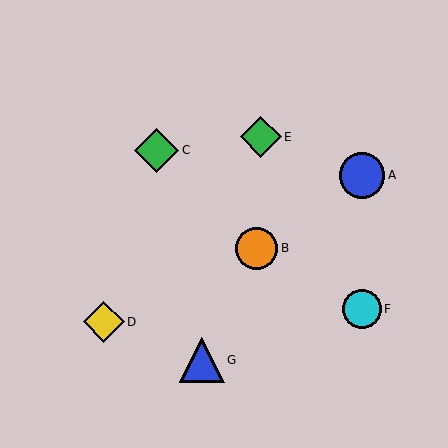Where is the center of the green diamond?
The center of the green diamond is at (261, 137).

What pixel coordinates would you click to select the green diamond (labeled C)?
Click at (157, 151) to select the green diamond C.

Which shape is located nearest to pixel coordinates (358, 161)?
The blue circle (labeled A) at (362, 175) is nearest to that location.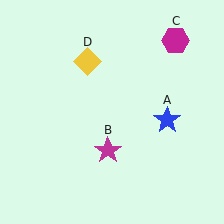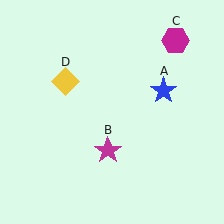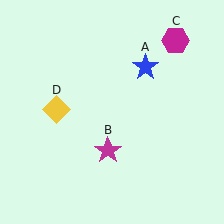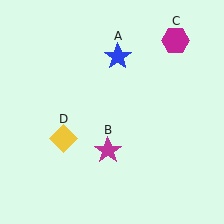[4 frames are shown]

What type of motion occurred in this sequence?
The blue star (object A), yellow diamond (object D) rotated counterclockwise around the center of the scene.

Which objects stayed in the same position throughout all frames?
Magenta star (object B) and magenta hexagon (object C) remained stationary.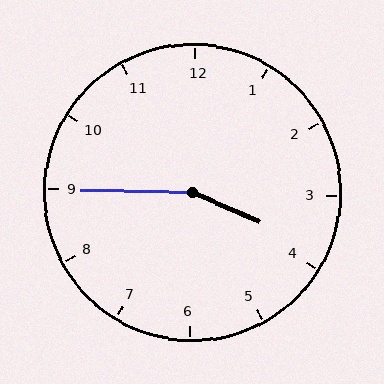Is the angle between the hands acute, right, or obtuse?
It is obtuse.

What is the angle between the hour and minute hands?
Approximately 158 degrees.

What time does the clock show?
3:45.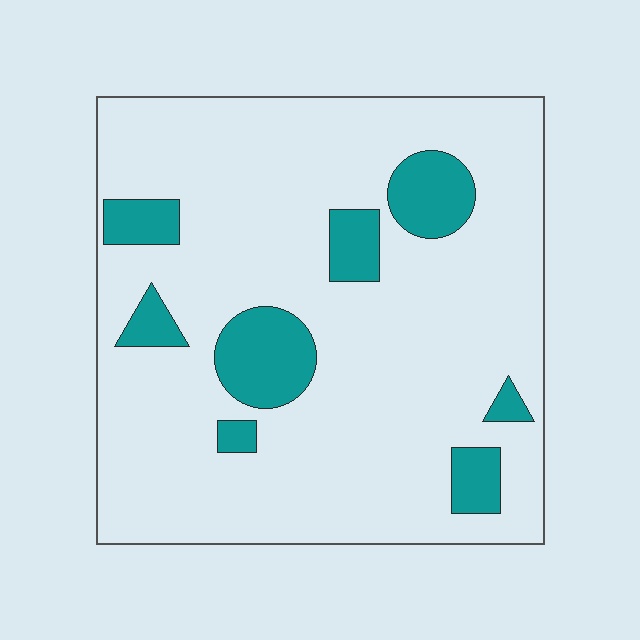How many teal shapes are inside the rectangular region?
8.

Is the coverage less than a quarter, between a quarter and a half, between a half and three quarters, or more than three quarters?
Less than a quarter.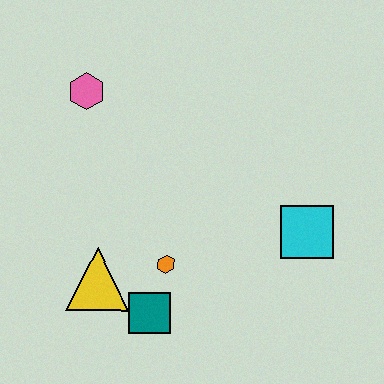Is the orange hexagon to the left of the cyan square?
Yes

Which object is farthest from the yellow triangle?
The cyan square is farthest from the yellow triangle.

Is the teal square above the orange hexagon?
No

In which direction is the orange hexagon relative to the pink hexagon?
The orange hexagon is below the pink hexagon.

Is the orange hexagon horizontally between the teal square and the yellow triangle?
No